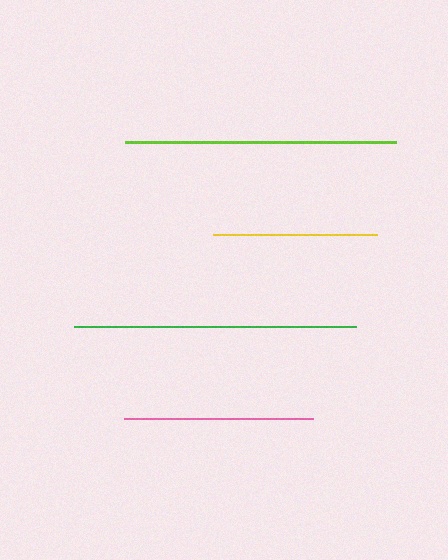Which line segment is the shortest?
The yellow line is the shortest at approximately 164 pixels.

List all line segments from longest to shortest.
From longest to shortest: green, lime, pink, yellow.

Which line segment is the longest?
The green line is the longest at approximately 282 pixels.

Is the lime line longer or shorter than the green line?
The green line is longer than the lime line.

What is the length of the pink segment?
The pink segment is approximately 189 pixels long.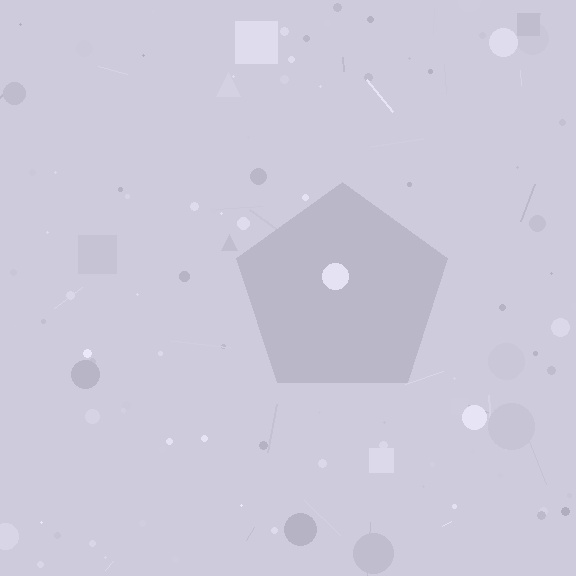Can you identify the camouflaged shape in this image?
The camouflaged shape is a pentagon.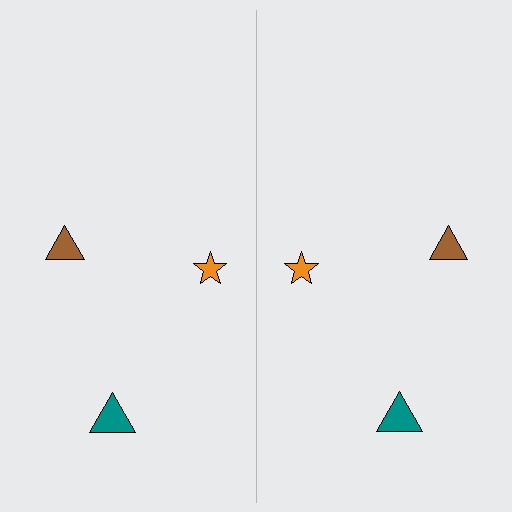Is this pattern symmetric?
Yes, this pattern has bilateral (reflection) symmetry.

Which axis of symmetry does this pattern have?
The pattern has a vertical axis of symmetry running through the center of the image.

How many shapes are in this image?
There are 6 shapes in this image.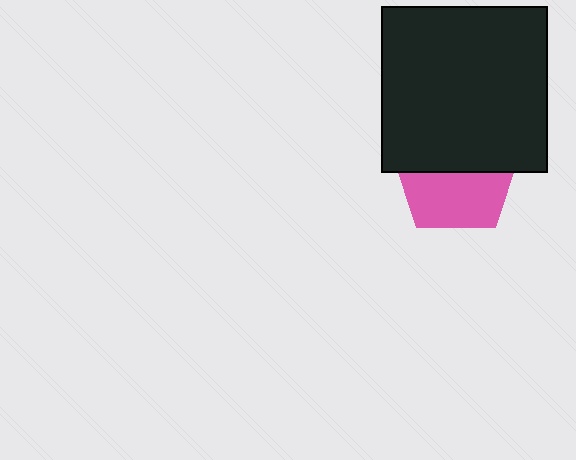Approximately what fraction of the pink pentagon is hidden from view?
Roughly 52% of the pink pentagon is hidden behind the black square.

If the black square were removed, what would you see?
You would see the complete pink pentagon.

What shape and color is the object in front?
The object in front is a black square.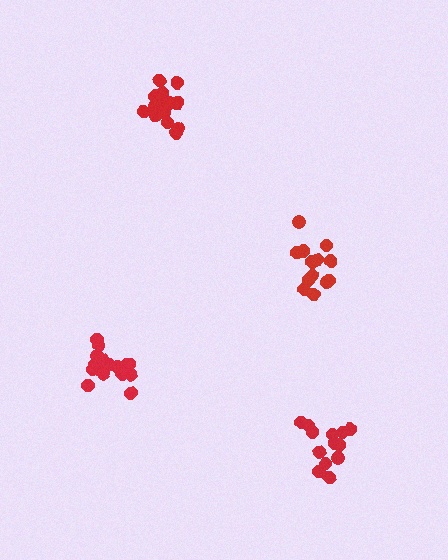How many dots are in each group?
Group 1: 17 dots, Group 2: 14 dots, Group 3: 17 dots, Group 4: 13 dots (61 total).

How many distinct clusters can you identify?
There are 4 distinct clusters.